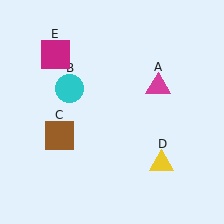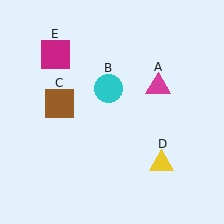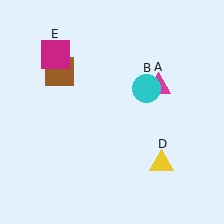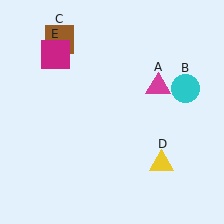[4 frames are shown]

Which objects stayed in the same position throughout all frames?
Magenta triangle (object A) and yellow triangle (object D) and magenta square (object E) remained stationary.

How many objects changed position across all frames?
2 objects changed position: cyan circle (object B), brown square (object C).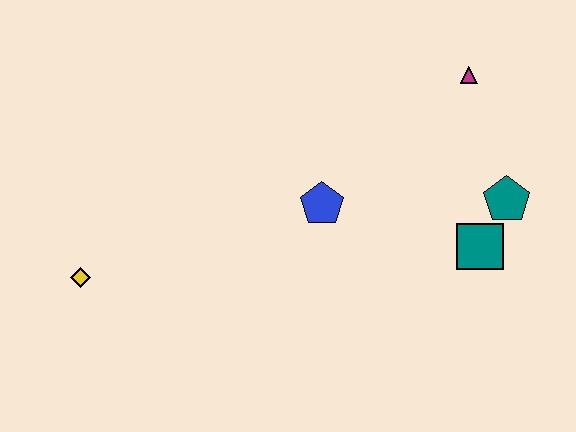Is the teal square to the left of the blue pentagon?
No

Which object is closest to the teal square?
The teal pentagon is closest to the teal square.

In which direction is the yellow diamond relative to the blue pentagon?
The yellow diamond is to the left of the blue pentagon.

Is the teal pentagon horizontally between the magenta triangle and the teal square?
No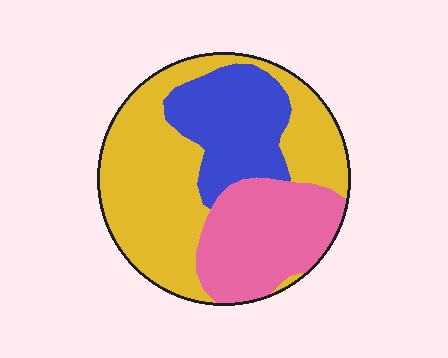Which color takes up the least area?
Blue, at roughly 25%.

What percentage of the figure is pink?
Pink covers roughly 30% of the figure.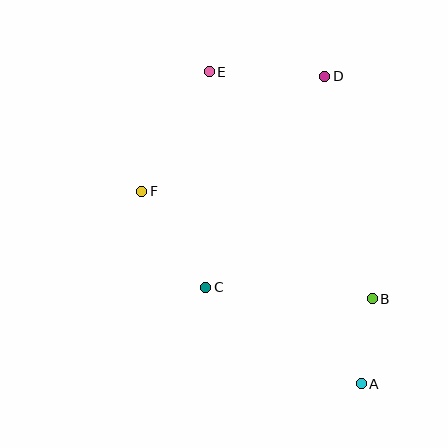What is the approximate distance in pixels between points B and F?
The distance between B and F is approximately 255 pixels.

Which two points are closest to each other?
Points A and B are closest to each other.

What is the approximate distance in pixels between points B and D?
The distance between B and D is approximately 227 pixels.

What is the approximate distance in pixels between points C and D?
The distance between C and D is approximately 242 pixels.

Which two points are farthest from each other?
Points A and E are farthest from each other.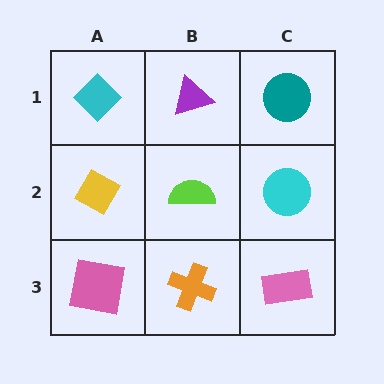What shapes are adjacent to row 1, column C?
A cyan circle (row 2, column C), a purple triangle (row 1, column B).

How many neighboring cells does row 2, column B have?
4.